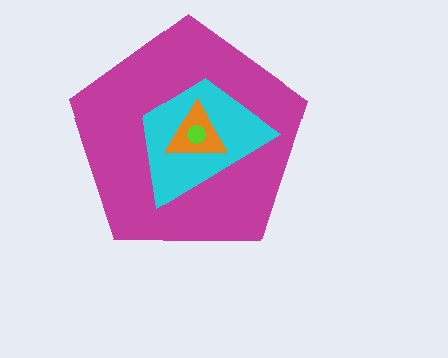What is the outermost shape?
The magenta pentagon.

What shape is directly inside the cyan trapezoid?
The orange triangle.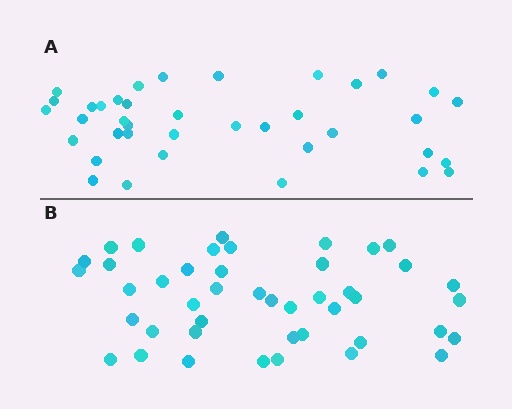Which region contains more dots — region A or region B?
Region B (the bottom region) has more dots.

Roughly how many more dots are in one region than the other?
Region B has about 6 more dots than region A.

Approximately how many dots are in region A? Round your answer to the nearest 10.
About 40 dots. (The exact count is 38, which rounds to 40.)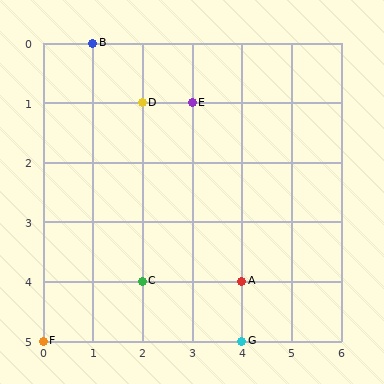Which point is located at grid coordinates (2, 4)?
Point C is at (2, 4).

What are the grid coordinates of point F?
Point F is at grid coordinates (0, 5).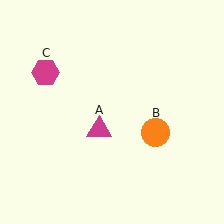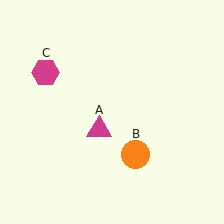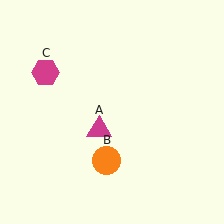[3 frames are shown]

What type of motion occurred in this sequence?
The orange circle (object B) rotated clockwise around the center of the scene.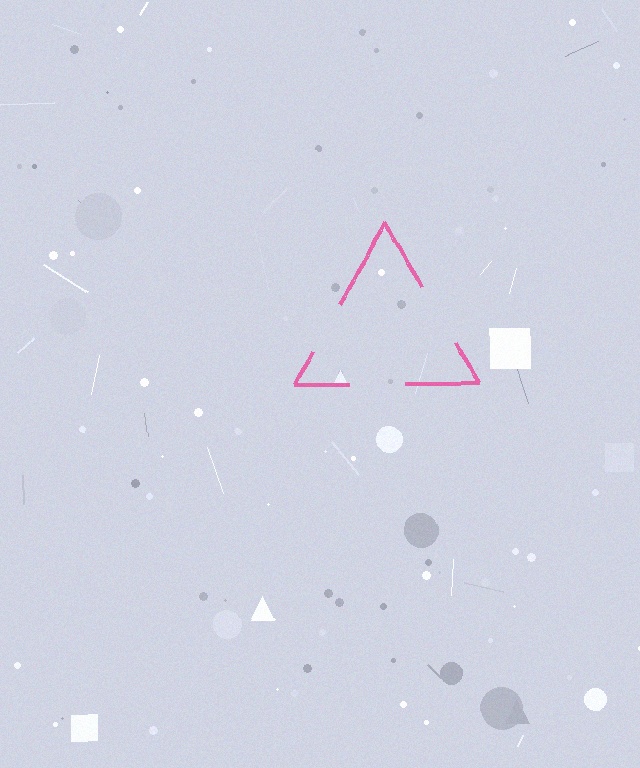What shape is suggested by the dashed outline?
The dashed outline suggests a triangle.